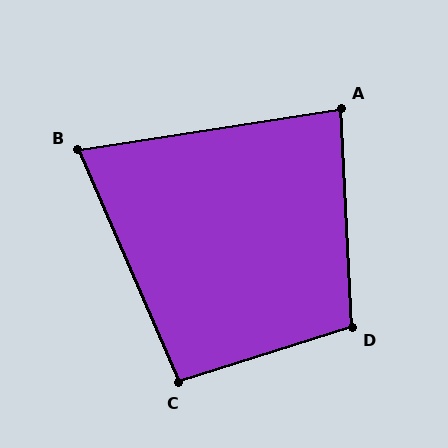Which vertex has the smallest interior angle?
B, at approximately 75 degrees.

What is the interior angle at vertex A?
Approximately 84 degrees (acute).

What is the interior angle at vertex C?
Approximately 96 degrees (obtuse).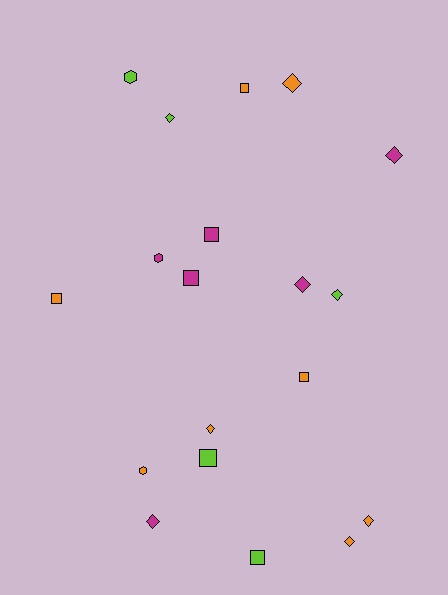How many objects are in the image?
There are 19 objects.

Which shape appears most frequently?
Diamond, with 9 objects.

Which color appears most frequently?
Orange, with 8 objects.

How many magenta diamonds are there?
There are 3 magenta diamonds.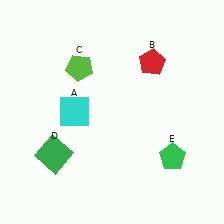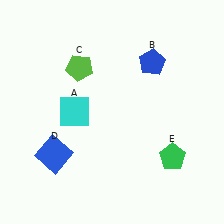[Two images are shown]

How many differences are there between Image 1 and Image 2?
There are 2 differences between the two images.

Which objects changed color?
B changed from red to blue. D changed from green to blue.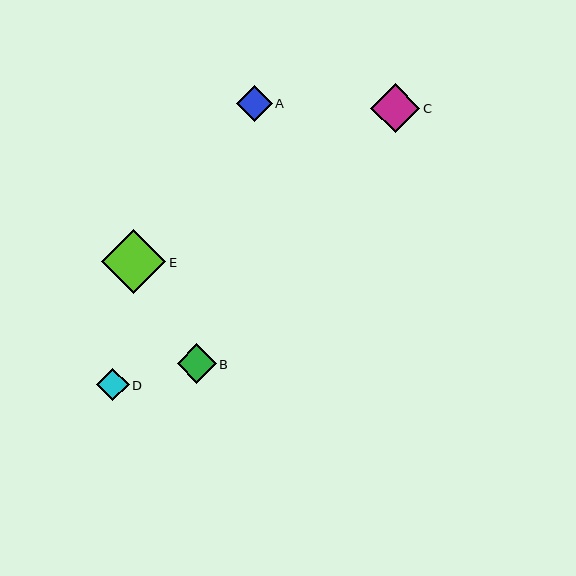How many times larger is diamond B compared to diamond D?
Diamond B is approximately 1.2 times the size of diamond D.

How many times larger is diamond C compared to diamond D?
Diamond C is approximately 1.5 times the size of diamond D.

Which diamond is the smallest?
Diamond D is the smallest with a size of approximately 32 pixels.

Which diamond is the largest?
Diamond E is the largest with a size of approximately 64 pixels.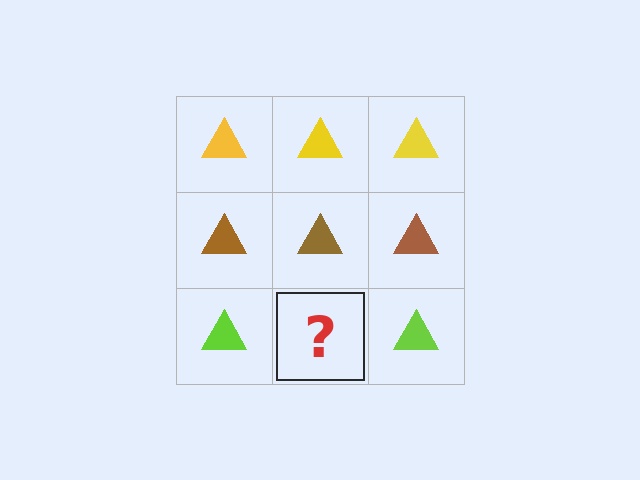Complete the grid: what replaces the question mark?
The question mark should be replaced with a lime triangle.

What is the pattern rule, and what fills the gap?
The rule is that each row has a consistent color. The gap should be filled with a lime triangle.